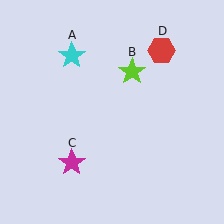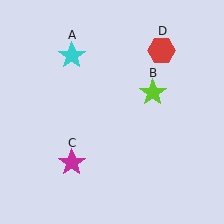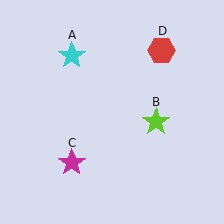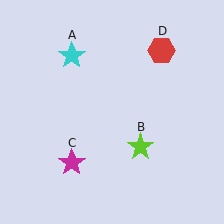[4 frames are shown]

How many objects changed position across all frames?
1 object changed position: lime star (object B).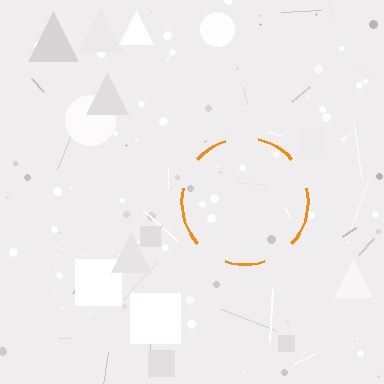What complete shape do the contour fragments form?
The contour fragments form a circle.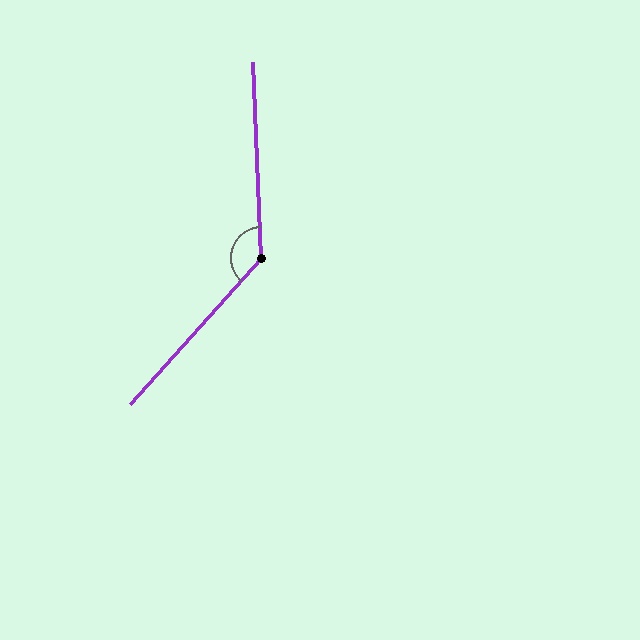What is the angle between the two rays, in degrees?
Approximately 136 degrees.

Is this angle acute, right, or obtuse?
It is obtuse.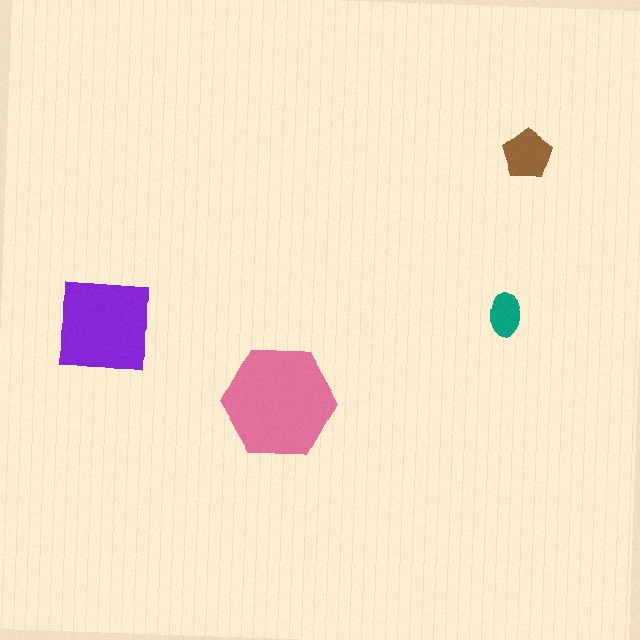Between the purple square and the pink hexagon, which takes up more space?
The pink hexagon.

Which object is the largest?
The pink hexagon.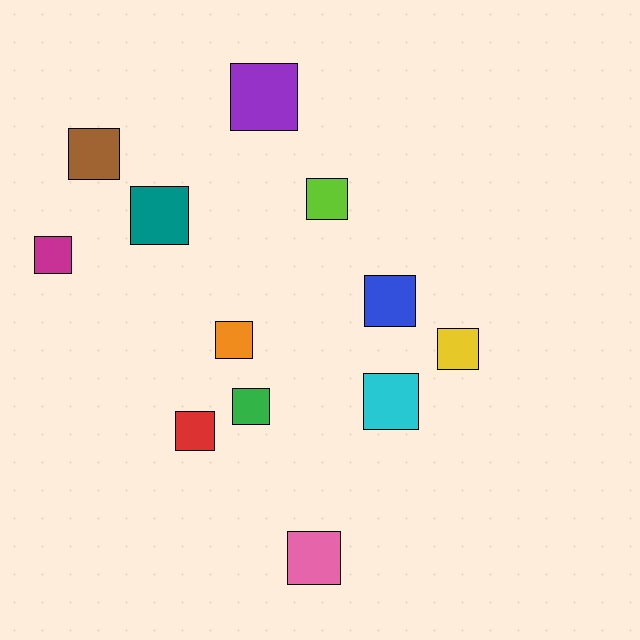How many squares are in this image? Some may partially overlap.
There are 12 squares.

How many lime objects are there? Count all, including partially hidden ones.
There is 1 lime object.